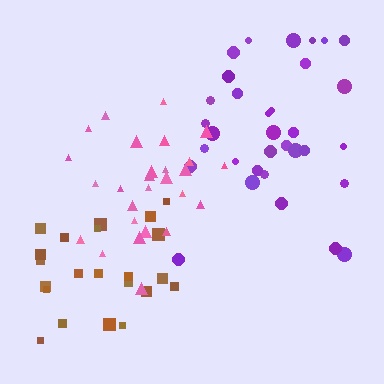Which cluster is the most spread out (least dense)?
Purple.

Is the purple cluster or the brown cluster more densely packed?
Brown.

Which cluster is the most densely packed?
Pink.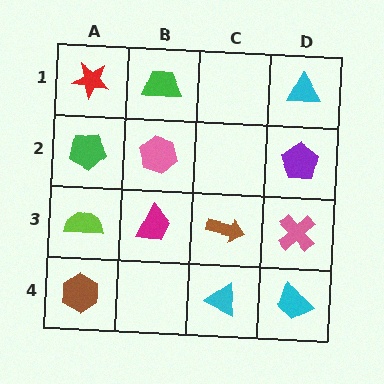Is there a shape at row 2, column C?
No, that cell is empty.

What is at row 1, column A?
A red star.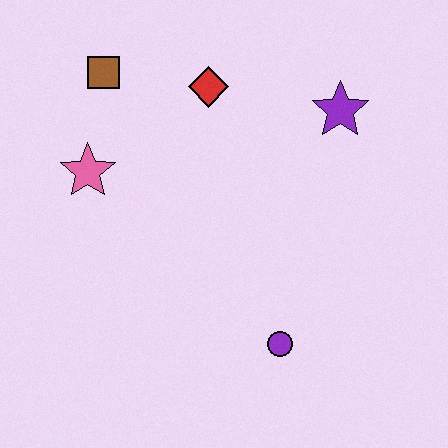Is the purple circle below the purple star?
Yes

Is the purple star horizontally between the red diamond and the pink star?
No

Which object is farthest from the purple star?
The pink star is farthest from the purple star.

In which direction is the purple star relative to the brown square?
The purple star is to the right of the brown square.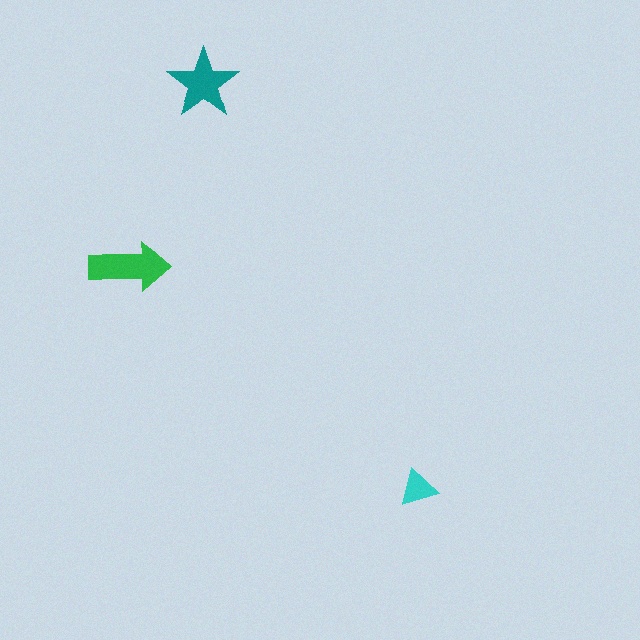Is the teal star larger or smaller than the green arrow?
Smaller.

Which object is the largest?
The green arrow.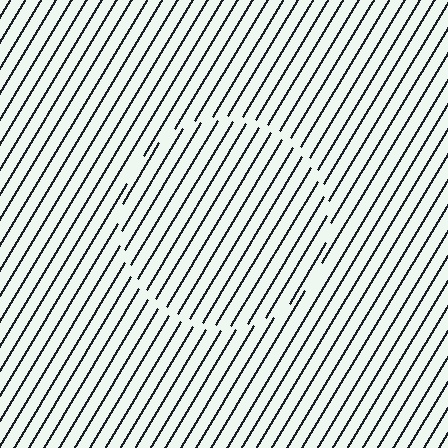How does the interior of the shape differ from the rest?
The interior of the shape contains the same grating, shifted by half a period — the contour is defined by the phase discontinuity where line-ends from the inner and outer gratings abut.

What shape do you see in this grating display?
An illusory circle. The interior of the shape contains the same grating, shifted by half a period — the contour is defined by the phase discontinuity where line-ends from the inner and outer gratings abut.